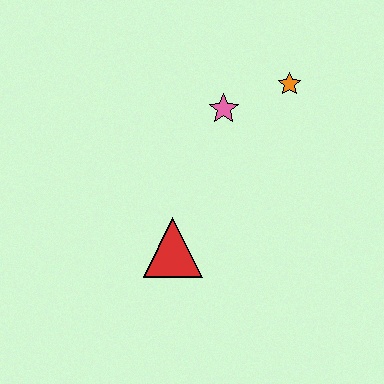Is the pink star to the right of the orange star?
No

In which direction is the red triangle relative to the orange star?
The red triangle is below the orange star.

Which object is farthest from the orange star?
The red triangle is farthest from the orange star.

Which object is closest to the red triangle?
The pink star is closest to the red triangle.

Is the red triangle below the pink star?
Yes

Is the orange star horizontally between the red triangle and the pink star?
No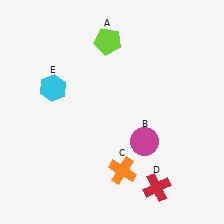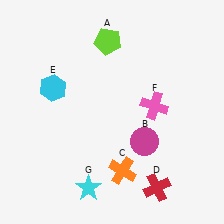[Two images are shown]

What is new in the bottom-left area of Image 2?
A cyan star (G) was added in the bottom-left area of Image 2.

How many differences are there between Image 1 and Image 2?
There are 2 differences between the two images.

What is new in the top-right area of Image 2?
A pink cross (F) was added in the top-right area of Image 2.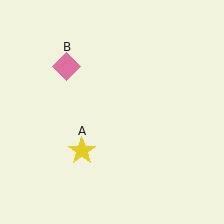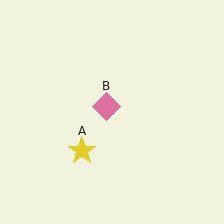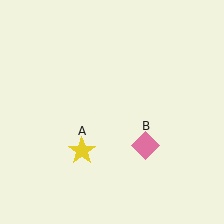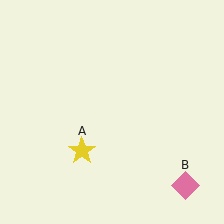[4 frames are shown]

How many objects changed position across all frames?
1 object changed position: pink diamond (object B).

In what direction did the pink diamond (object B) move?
The pink diamond (object B) moved down and to the right.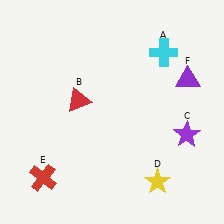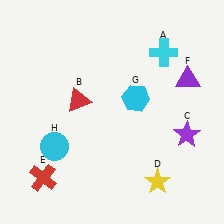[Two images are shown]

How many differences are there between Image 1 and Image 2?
There are 2 differences between the two images.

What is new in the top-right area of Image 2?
A cyan hexagon (G) was added in the top-right area of Image 2.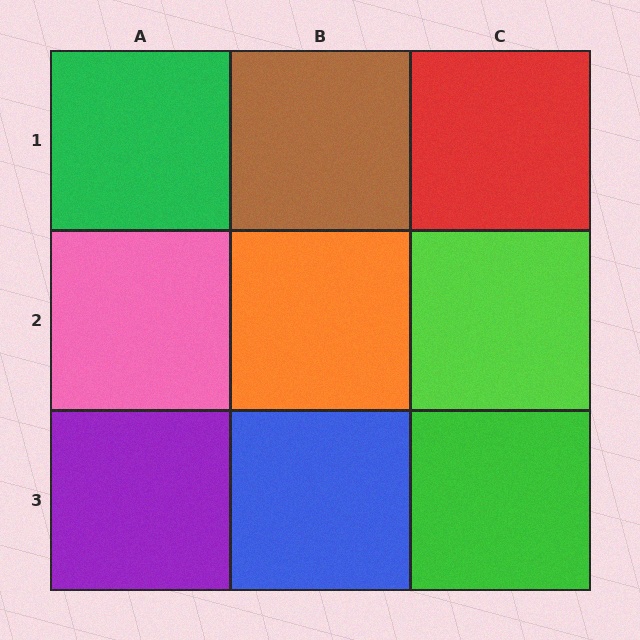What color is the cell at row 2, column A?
Pink.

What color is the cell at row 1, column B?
Brown.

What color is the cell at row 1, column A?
Green.